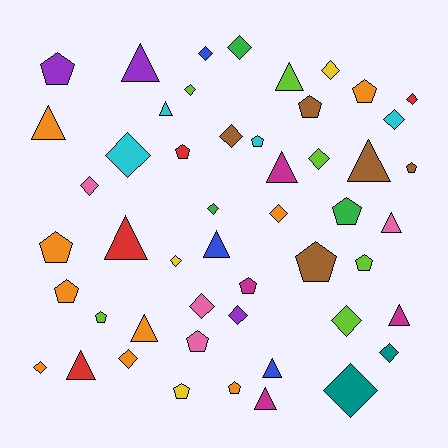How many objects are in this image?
There are 50 objects.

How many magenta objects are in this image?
There are 4 magenta objects.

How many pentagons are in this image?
There are 16 pentagons.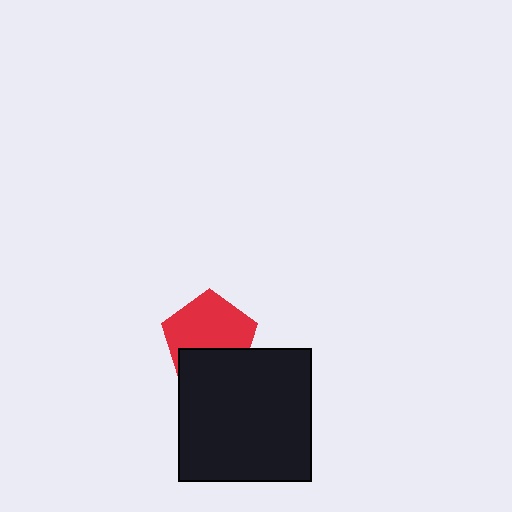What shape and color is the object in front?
The object in front is a black square.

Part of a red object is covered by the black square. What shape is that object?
It is a pentagon.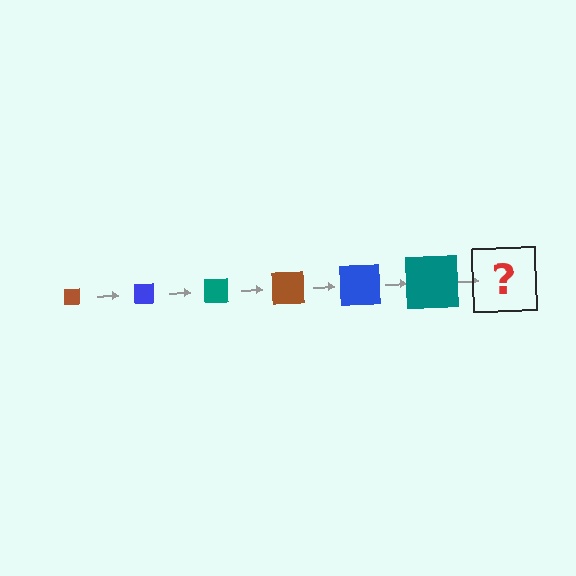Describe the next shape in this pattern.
It should be a brown square, larger than the previous one.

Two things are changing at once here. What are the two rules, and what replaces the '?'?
The two rules are that the square grows larger each step and the color cycles through brown, blue, and teal. The '?' should be a brown square, larger than the previous one.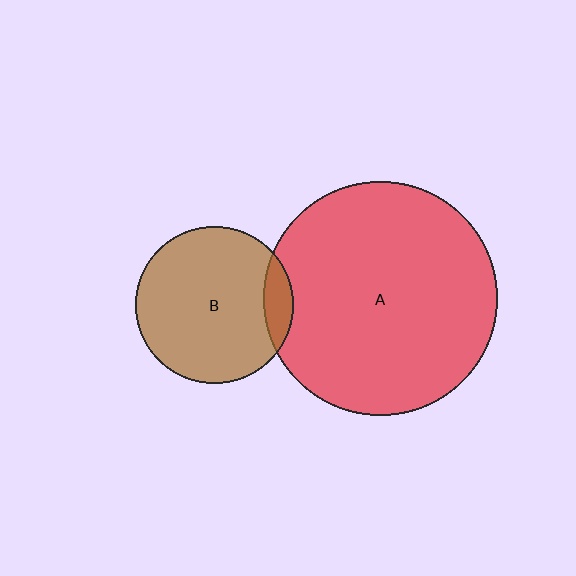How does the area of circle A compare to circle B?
Approximately 2.2 times.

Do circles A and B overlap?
Yes.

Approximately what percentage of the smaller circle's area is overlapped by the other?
Approximately 10%.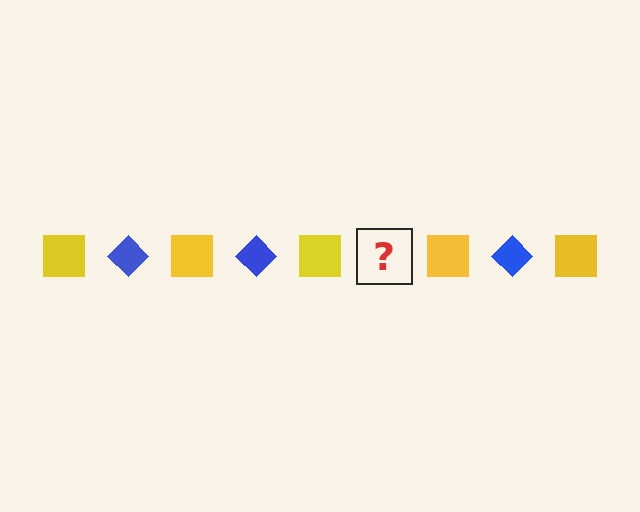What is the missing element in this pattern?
The missing element is a blue diamond.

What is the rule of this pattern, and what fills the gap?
The rule is that the pattern alternates between yellow square and blue diamond. The gap should be filled with a blue diamond.